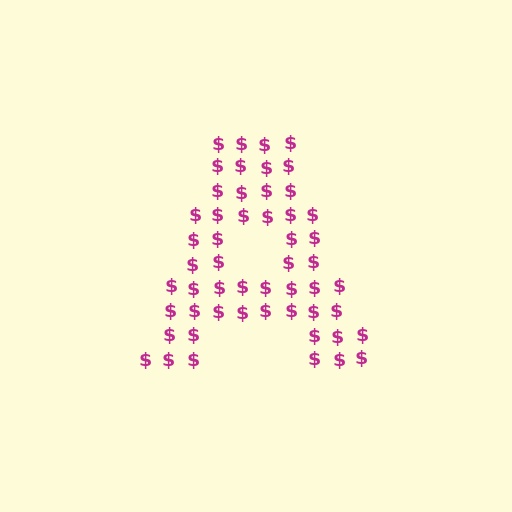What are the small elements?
The small elements are dollar signs.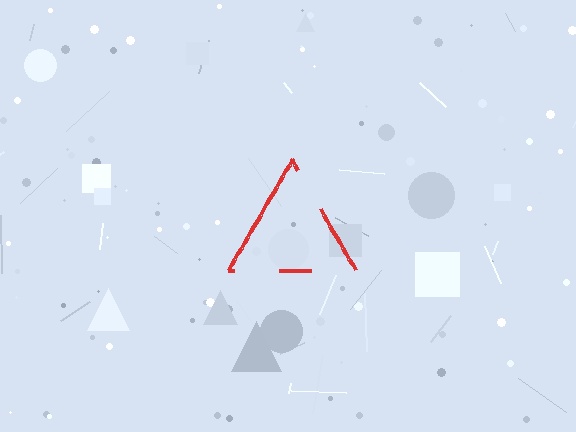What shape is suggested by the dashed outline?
The dashed outline suggests a triangle.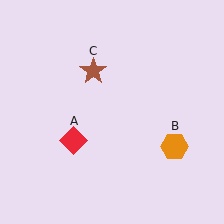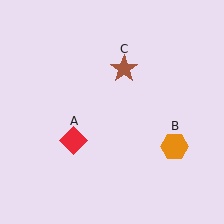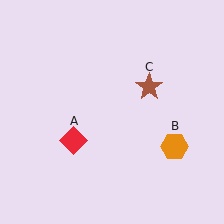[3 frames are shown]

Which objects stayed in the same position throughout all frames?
Red diamond (object A) and orange hexagon (object B) remained stationary.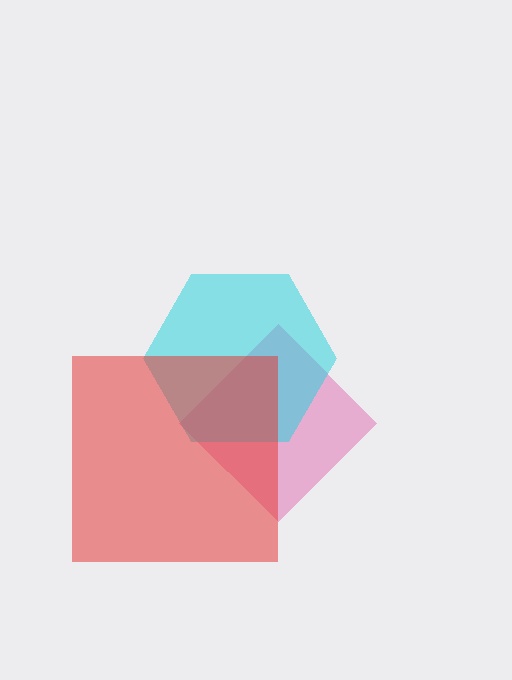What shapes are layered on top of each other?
The layered shapes are: a pink diamond, a cyan hexagon, a red square.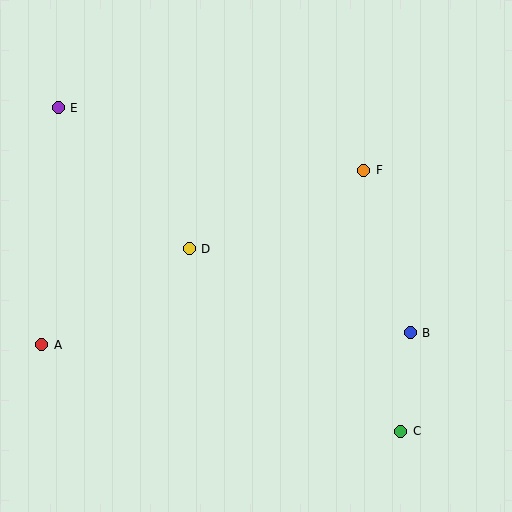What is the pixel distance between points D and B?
The distance between D and B is 236 pixels.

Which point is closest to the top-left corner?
Point E is closest to the top-left corner.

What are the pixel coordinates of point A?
Point A is at (42, 345).